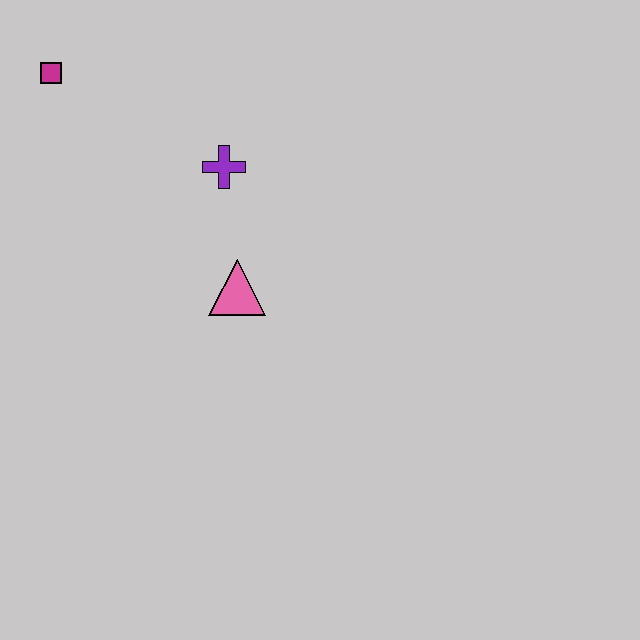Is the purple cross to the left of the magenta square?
No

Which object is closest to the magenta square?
The purple cross is closest to the magenta square.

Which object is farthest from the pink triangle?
The magenta square is farthest from the pink triangle.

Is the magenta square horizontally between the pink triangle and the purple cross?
No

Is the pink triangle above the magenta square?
No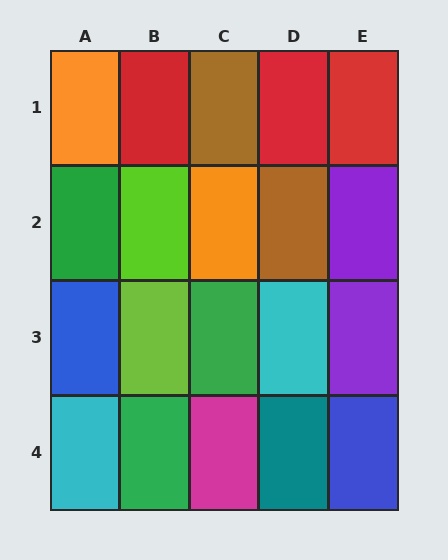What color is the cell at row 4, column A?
Cyan.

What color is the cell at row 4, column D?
Teal.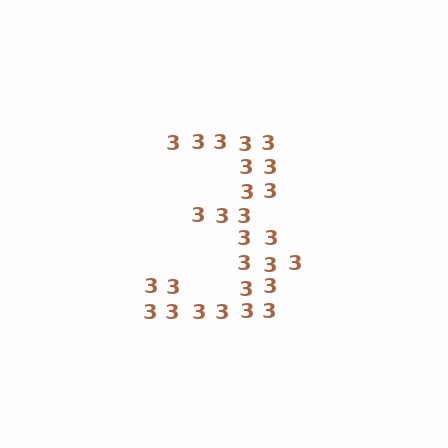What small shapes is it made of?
It is made of small digit 3's.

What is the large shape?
The large shape is the digit 3.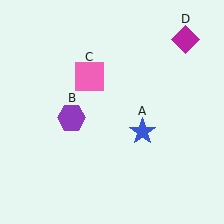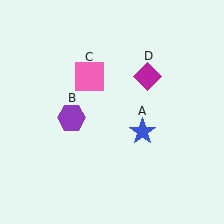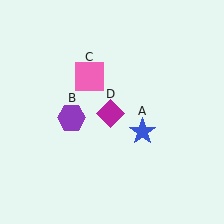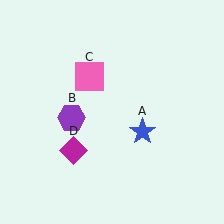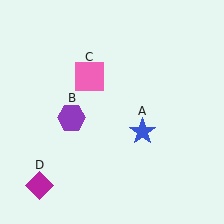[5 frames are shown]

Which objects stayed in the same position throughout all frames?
Blue star (object A) and purple hexagon (object B) and pink square (object C) remained stationary.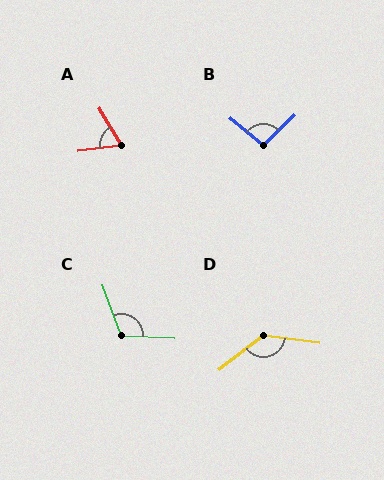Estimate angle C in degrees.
Approximately 112 degrees.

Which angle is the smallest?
A, at approximately 66 degrees.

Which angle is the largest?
D, at approximately 134 degrees.